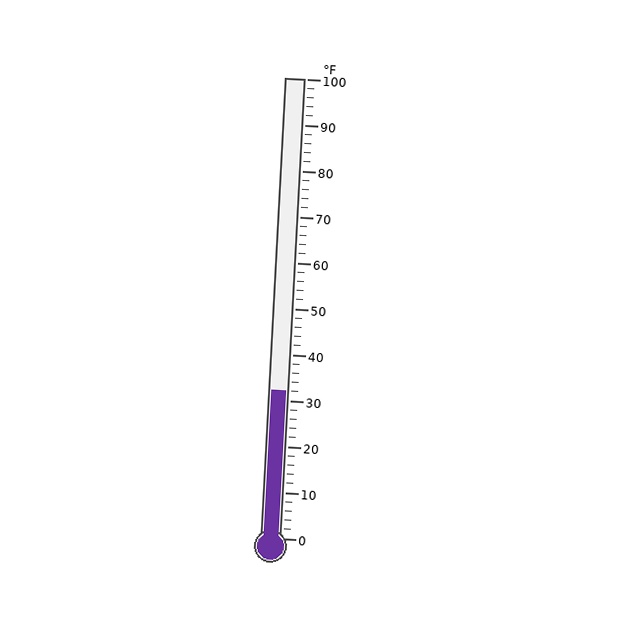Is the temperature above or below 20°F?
The temperature is above 20°F.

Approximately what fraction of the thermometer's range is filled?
The thermometer is filled to approximately 30% of its range.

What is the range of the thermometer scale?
The thermometer scale ranges from 0°F to 100°F.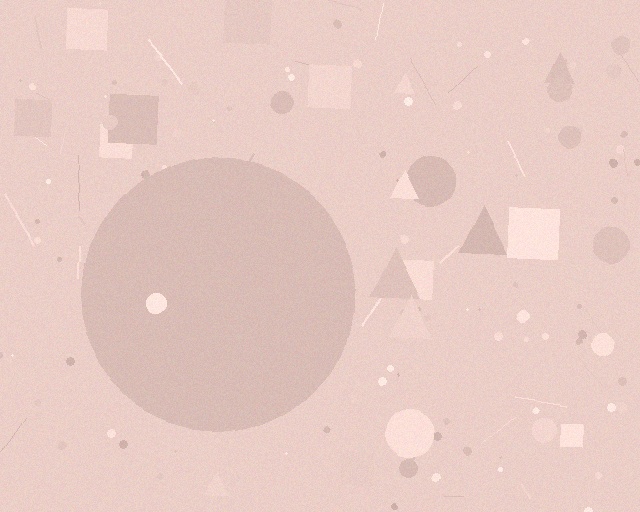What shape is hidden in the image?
A circle is hidden in the image.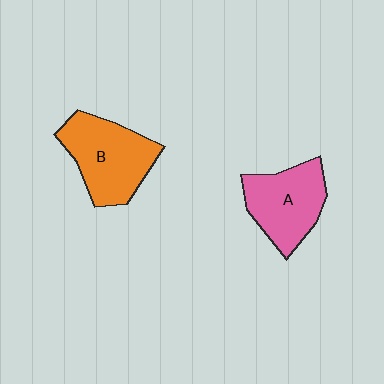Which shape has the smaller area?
Shape A (pink).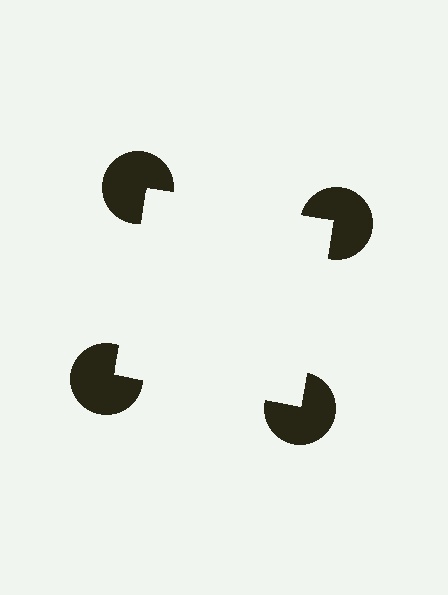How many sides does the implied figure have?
4 sides.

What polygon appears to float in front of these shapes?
An illusory square — its edges are inferred from the aligned wedge cuts in the pac-man discs, not physically drawn.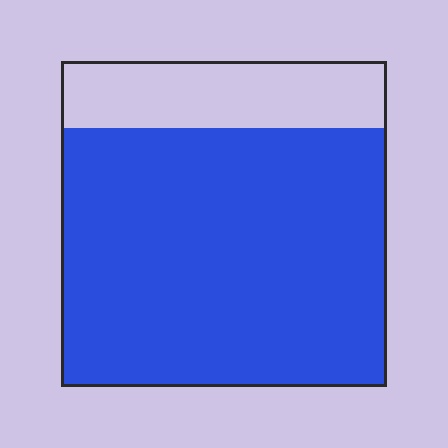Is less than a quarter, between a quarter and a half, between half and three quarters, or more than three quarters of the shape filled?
More than three quarters.